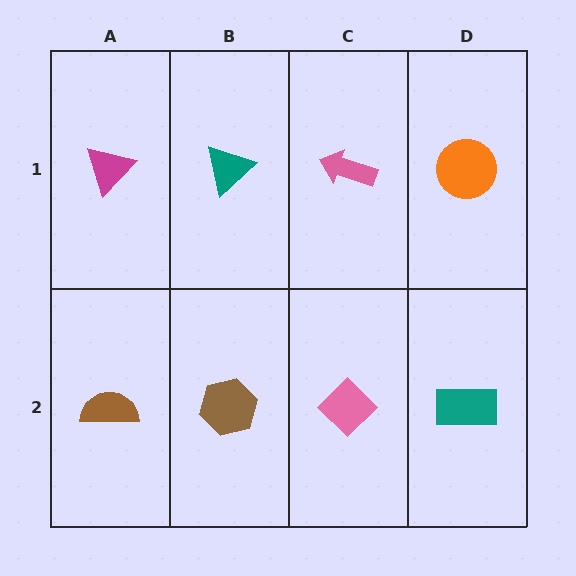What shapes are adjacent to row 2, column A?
A magenta triangle (row 1, column A), a brown hexagon (row 2, column B).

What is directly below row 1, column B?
A brown hexagon.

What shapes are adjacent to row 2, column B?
A teal triangle (row 1, column B), a brown semicircle (row 2, column A), a pink diamond (row 2, column C).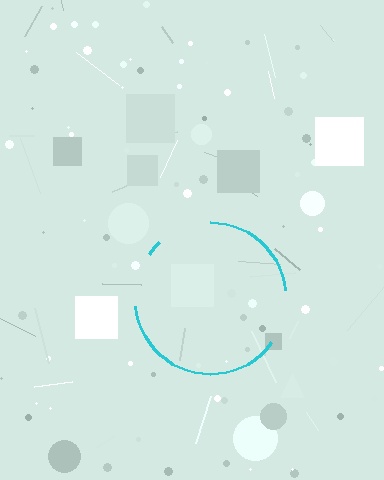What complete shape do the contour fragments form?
The contour fragments form a circle.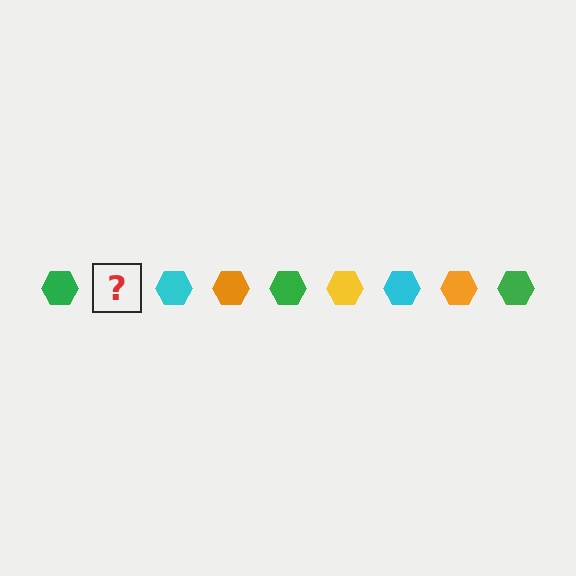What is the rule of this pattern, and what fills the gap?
The rule is that the pattern cycles through green, yellow, cyan, orange hexagons. The gap should be filled with a yellow hexagon.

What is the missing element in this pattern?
The missing element is a yellow hexagon.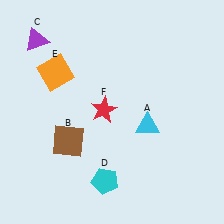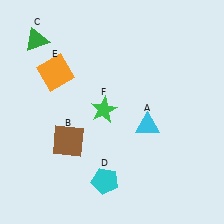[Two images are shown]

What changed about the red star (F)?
In Image 1, F is red. In Image 2, it changed to green.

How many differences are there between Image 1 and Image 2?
There are 2 differences between the two images.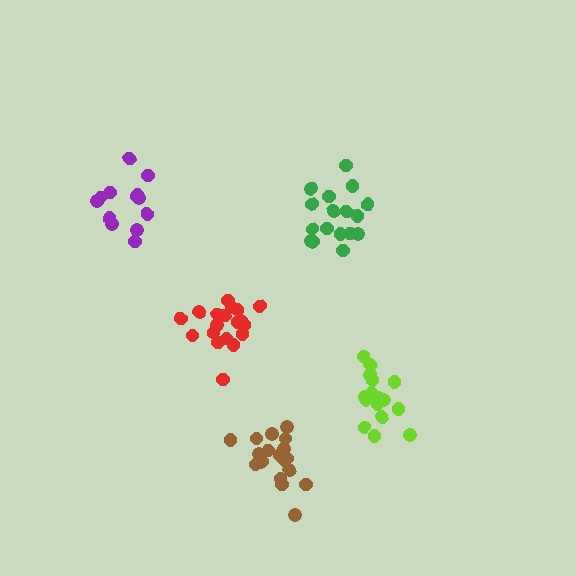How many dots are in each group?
Group 1: 13 dots, Group 2: 18 dots, Group 3: 18 dots, Group 4: 18 dots, Group 5: 19 dots (86 total).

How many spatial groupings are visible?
There are 5 spatial groupings.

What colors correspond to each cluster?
The clusters are colored: purple, lime, green, brown, red.